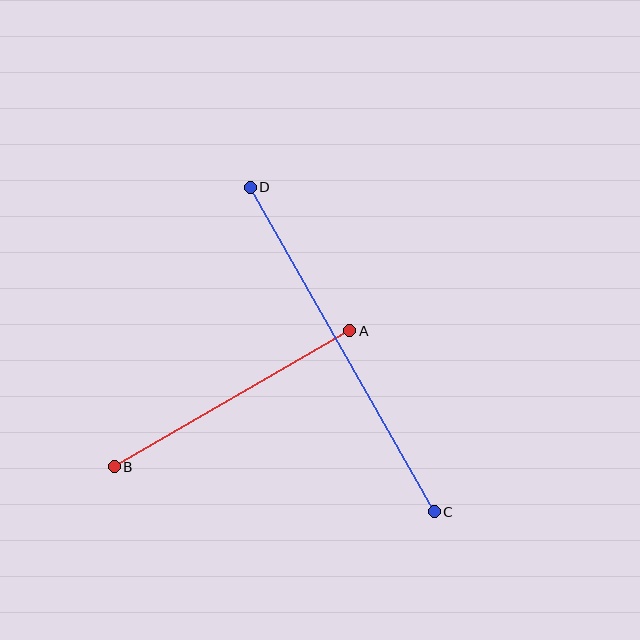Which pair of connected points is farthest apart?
Points C and D are farthest apart.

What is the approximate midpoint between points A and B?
The midpoint is at approximately (232, 399) pixels.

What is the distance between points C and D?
The distance is approximately 373 pixels.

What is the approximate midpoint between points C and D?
The midpoint is at approximately (342, 350) pixels.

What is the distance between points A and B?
The distance is approximately 272 pixels.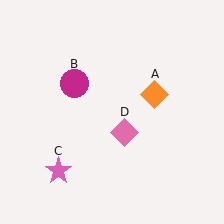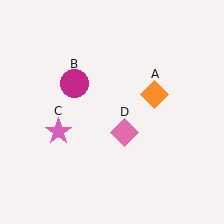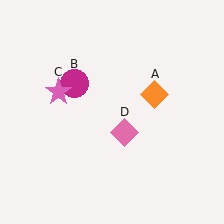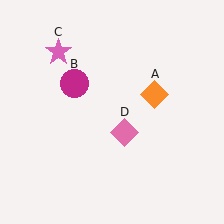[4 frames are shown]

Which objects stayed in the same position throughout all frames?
Orange diamond (object A) and magenta circle (object B) and pink diamond (object D) remained stationary.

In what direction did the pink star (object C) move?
The pink star (object C) moved up.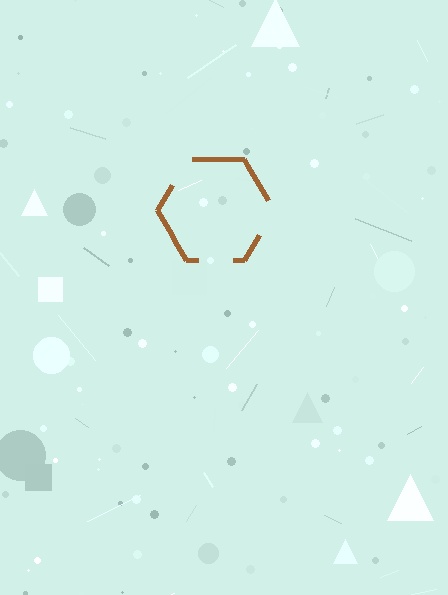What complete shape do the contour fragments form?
The contour fragments form a hexagon.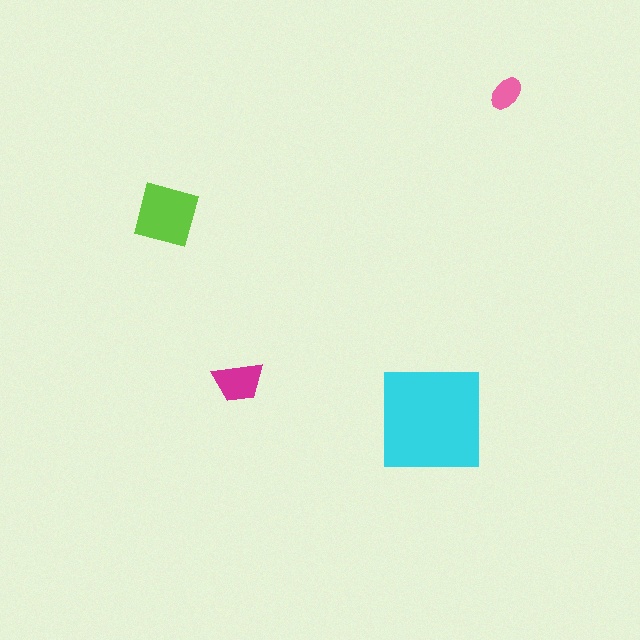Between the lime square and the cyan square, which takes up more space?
The cyan square.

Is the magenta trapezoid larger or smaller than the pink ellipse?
Larger.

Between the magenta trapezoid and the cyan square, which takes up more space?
The cyan square.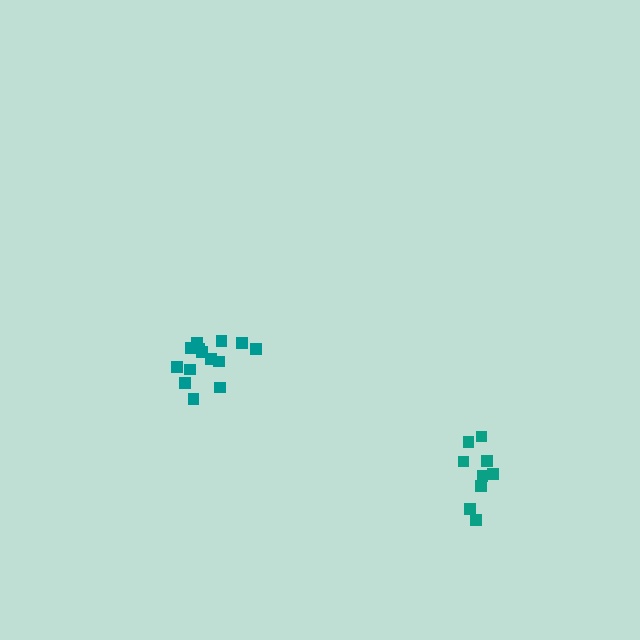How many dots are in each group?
Group 1: 14 dots, Group 2: 9 dots (23 total).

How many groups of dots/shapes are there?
There are 2 groups.